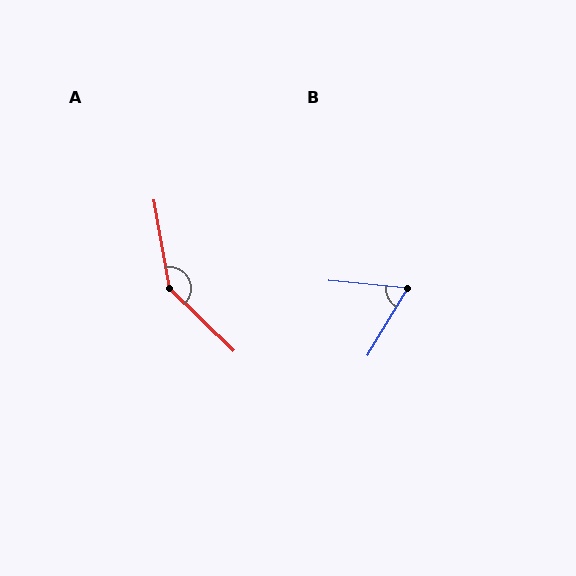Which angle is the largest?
A, at approximately 144 degrees.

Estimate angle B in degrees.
Approximately 65 degrees.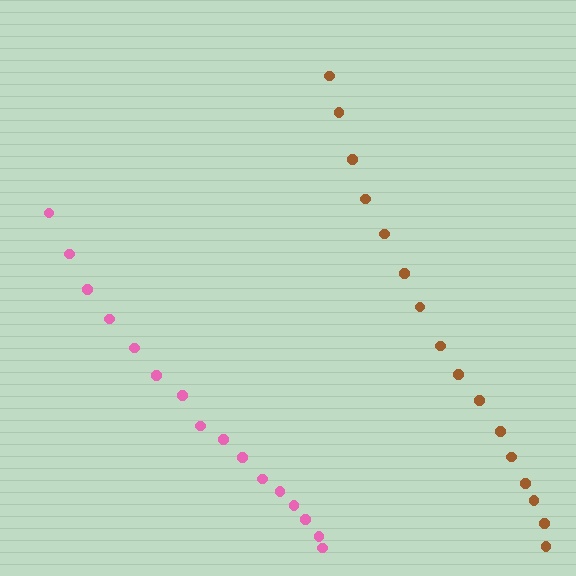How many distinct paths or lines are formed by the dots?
There are 2 distinct paths.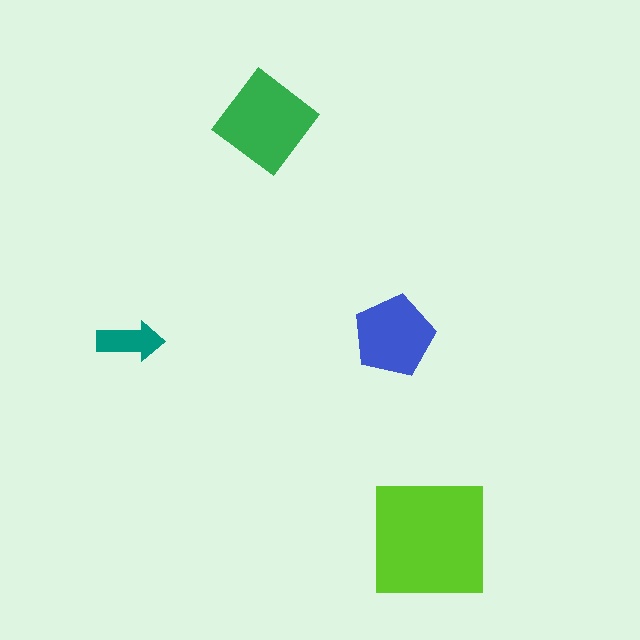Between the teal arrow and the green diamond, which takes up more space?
The green diamond.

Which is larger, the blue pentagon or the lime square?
The lime square.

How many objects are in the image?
There are 4 objects in the image.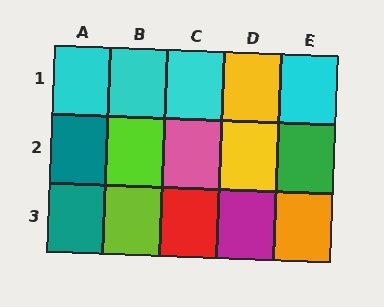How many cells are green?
1 cell is green.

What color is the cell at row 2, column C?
Pink.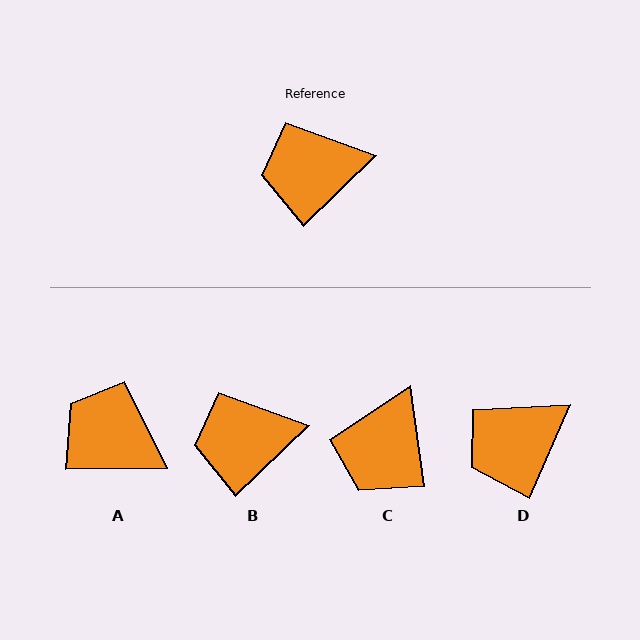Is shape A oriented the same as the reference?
No, it is off by about 43 degrees.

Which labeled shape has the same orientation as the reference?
B.